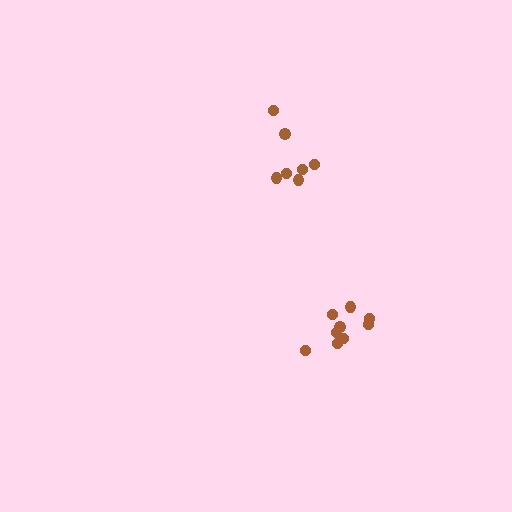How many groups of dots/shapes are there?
There are 2 groups.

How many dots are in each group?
Group 1: 9 dots, Group 2: 7 dots (16 total).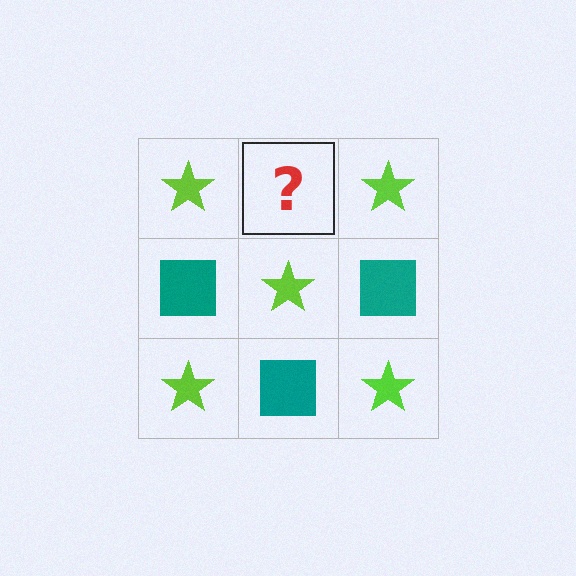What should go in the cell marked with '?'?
The missing cell should contain a teal square.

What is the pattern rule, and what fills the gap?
The rule is that it alternates lime star and teal square in a checkerboard pattern. The gap should be filled with a teal square.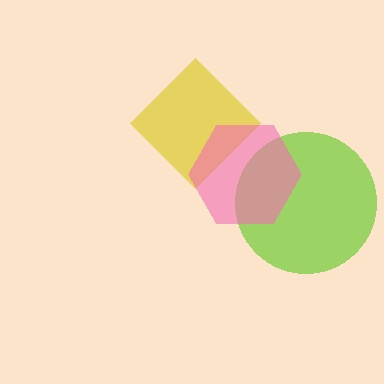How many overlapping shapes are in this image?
There are 3 overlapping shapes in the image.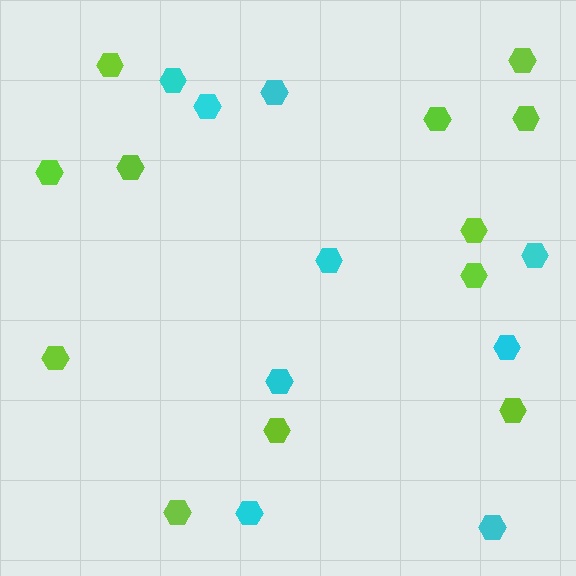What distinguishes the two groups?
There are 2 groups: one group of cyan hexagons (9) and one group of lime hexagons (12).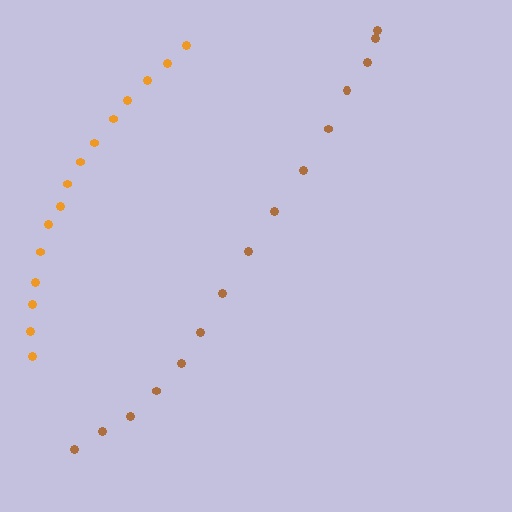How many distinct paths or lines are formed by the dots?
There are 2 distinct paths.